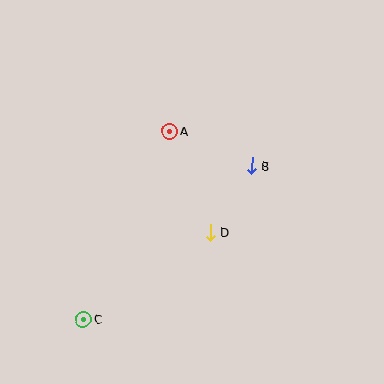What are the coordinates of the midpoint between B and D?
The midpoint between B and D is at (231, 199).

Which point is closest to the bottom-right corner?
Point D is closest to the bottom-right corner.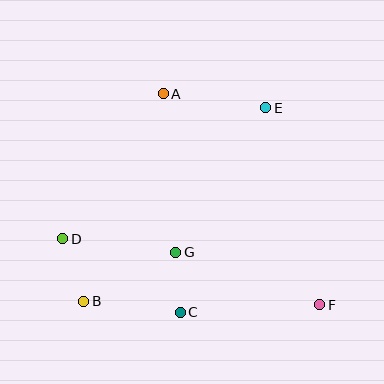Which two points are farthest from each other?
Points B and E are farthest from each other.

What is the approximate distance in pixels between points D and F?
The distance between D and F is approximately 265 pixels.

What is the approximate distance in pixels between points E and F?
The distance between E and F is approximately 204 pixels.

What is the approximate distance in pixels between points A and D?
The distance between A and D is approximately 176 pixels.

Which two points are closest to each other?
Points C and G are closest to each other.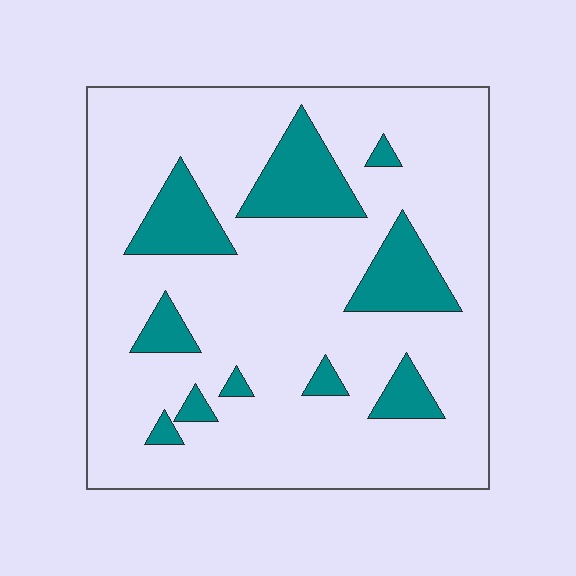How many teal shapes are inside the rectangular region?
10.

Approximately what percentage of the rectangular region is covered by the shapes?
Approximately 20%.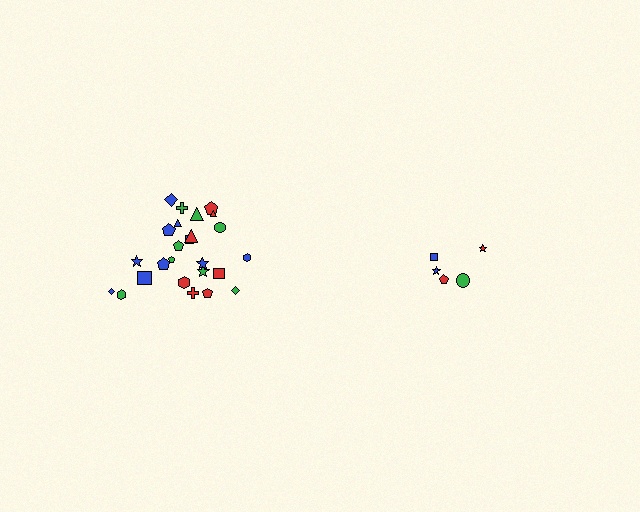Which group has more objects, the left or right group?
The left group.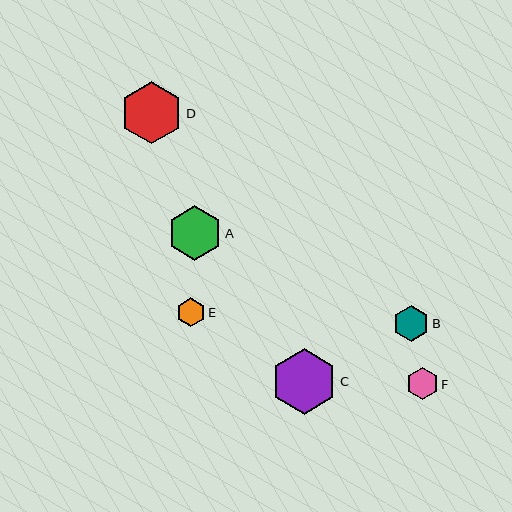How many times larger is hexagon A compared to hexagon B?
Hexagon A is approximately 1.5 times the size of hexagon B.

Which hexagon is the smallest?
Hexagon E is the smallest with a size of approximately 28 pixels.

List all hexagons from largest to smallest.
From largest to smallest: C, D, A, B, F, E.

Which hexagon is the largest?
Hexagon C is the largest with a size of approximately 65 pixels.